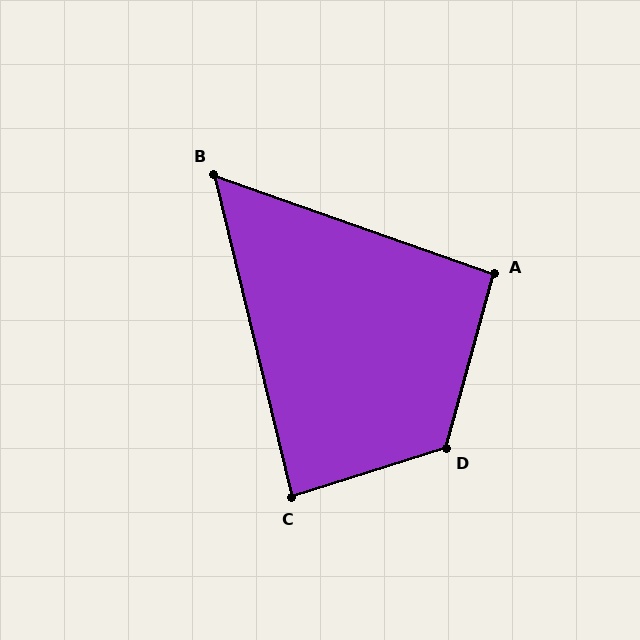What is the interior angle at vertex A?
Approximately 94 degrees (approximately right).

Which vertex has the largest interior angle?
D, at approximately 123 degrees.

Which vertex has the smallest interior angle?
B, at approximately 57 degrees.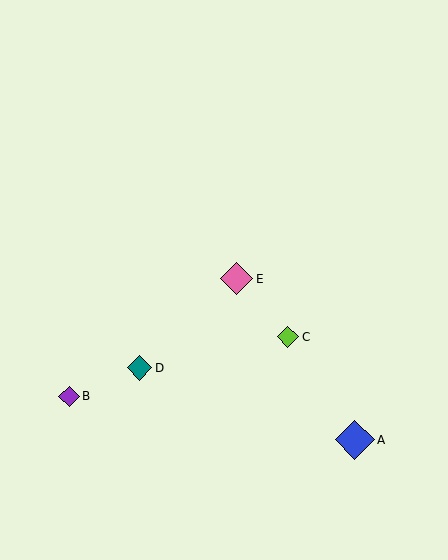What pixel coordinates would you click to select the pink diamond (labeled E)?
Click at (237, 279) to select the pink diamond E.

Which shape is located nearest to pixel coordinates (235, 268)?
The pink diamond (labeled E) at (237, 279) is nearest to that location.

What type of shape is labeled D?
Shape D is a teal diamond.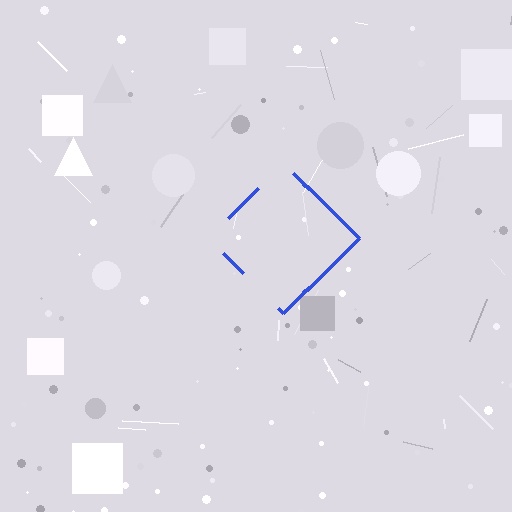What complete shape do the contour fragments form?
The contour fragments form a diamond.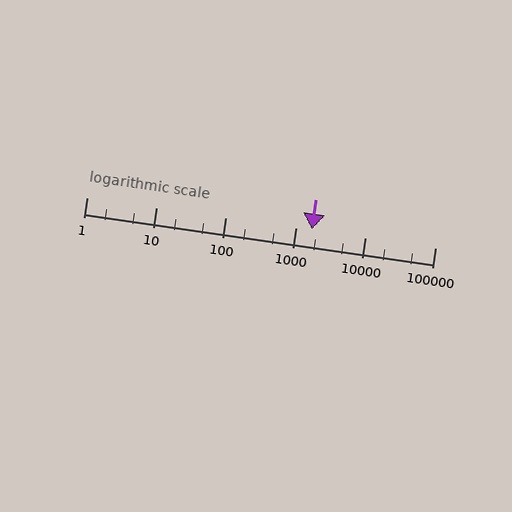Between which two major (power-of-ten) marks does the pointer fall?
The pointer is between 1000 and 10000.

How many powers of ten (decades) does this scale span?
The scale spans 5 decades, from 1 to 100000.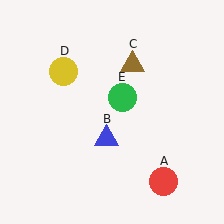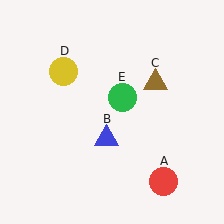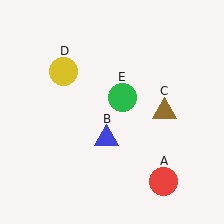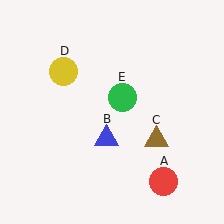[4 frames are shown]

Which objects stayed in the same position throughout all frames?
Red circle (object A) and blue triangle (object B) and yellow circle (object D) and green circle (object E) remained stationary.